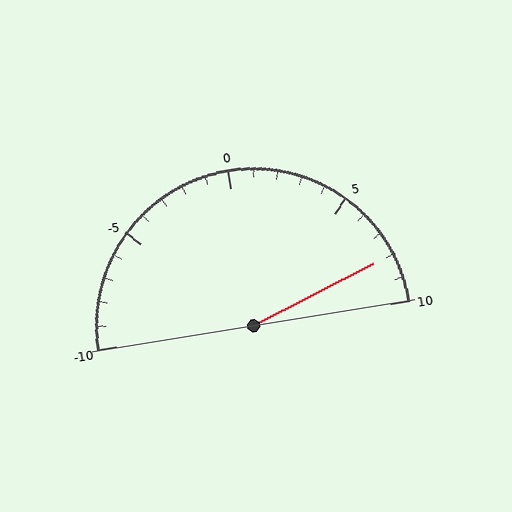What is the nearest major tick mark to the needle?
The nearest major tick mark is 10.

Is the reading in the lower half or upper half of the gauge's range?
The reading is in the upper half of the range (-10 to 10).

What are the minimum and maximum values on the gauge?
The gauge ranges from -10 to 10.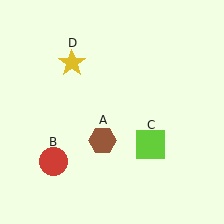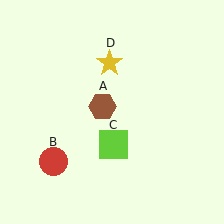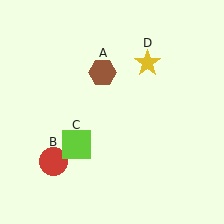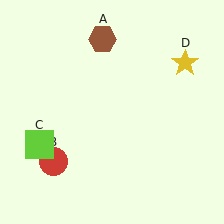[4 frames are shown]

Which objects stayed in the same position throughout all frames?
Red circle (object B) remained stationary.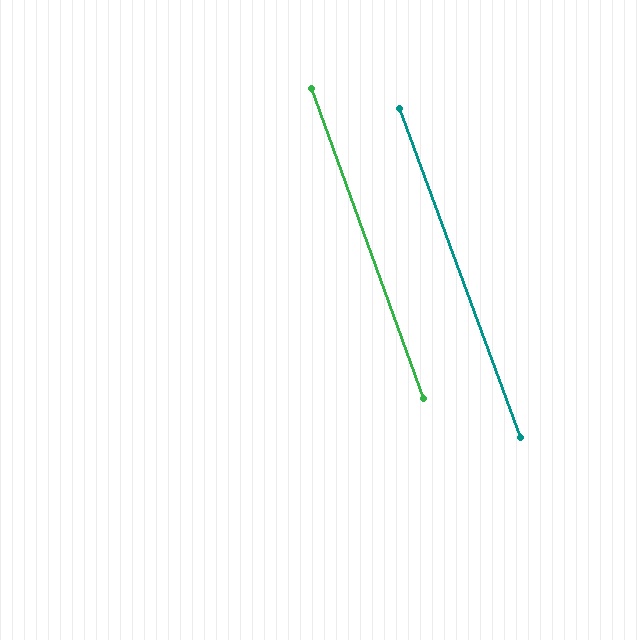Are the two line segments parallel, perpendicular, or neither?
Parallel — their directions differ by only 0.3°.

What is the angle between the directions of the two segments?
Approximately 0 degrees.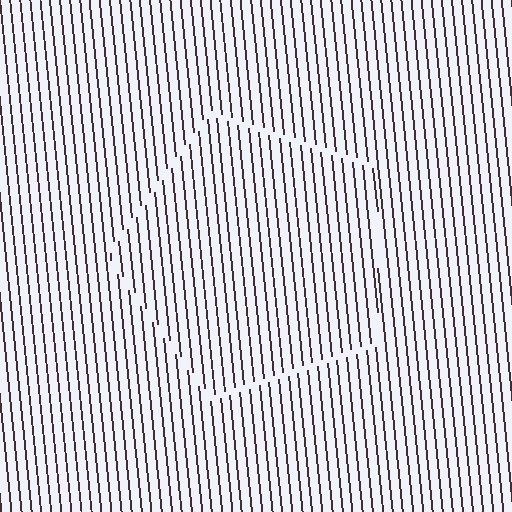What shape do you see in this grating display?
An illusory pentagon. The interior of the shape contains the same grating, shifted by half a period — the contour is defined by the phase discontinuity where line-ends from the inner and outer gratings abut.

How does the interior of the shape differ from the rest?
The interior of the shape contains the same grating, shifted by half a period — the contour is defined by the phase discontinuity where line-ends from the inner and outer gratings abut.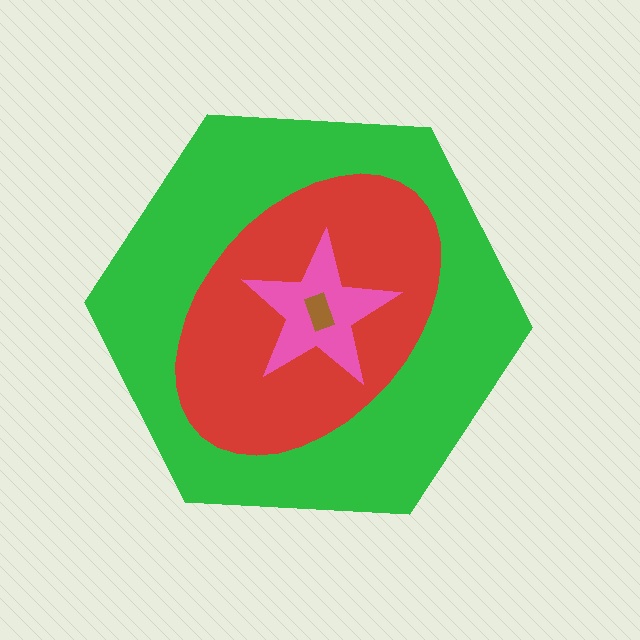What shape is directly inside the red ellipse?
The pink star.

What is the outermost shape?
The green hexagon.